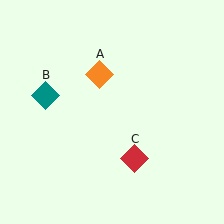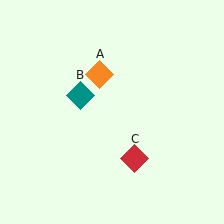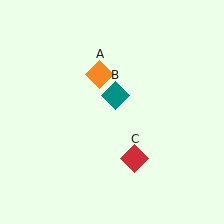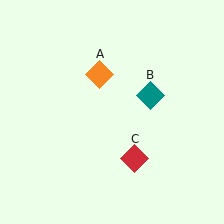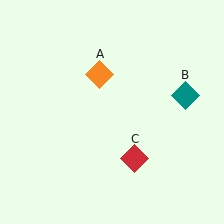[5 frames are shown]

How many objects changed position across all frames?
1 object changed position: teal diamond (object B).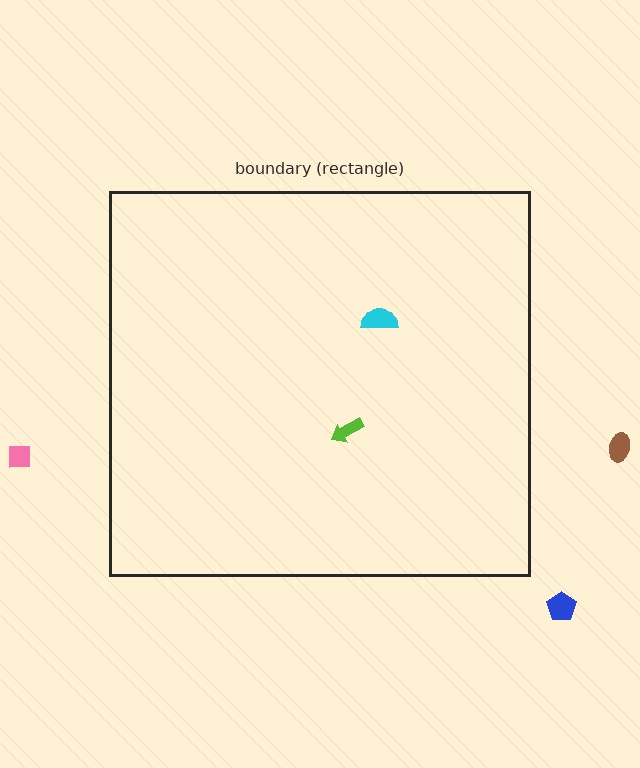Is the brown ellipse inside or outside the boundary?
Outside.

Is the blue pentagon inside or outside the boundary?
Outside.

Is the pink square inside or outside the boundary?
Outside.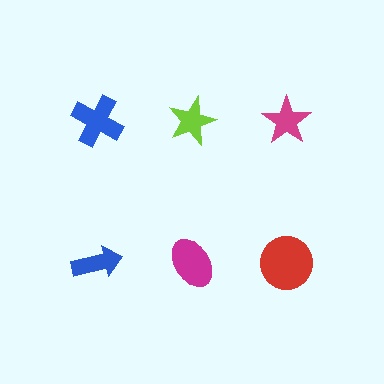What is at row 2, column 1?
A blue arrow.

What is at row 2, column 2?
A magenta ellipse.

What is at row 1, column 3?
A magenta star.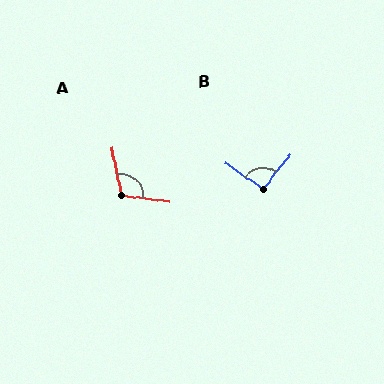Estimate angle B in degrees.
Approximately 94 degrees.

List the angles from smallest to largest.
B (94°), A (108°).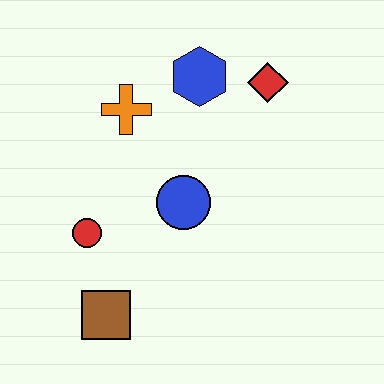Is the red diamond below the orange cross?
No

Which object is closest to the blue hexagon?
The red diamond is closest to the blue hexagon.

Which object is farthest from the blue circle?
The red diamond is farthest from the blue circle.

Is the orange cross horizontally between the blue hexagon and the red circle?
Yes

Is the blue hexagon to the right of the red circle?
Yes